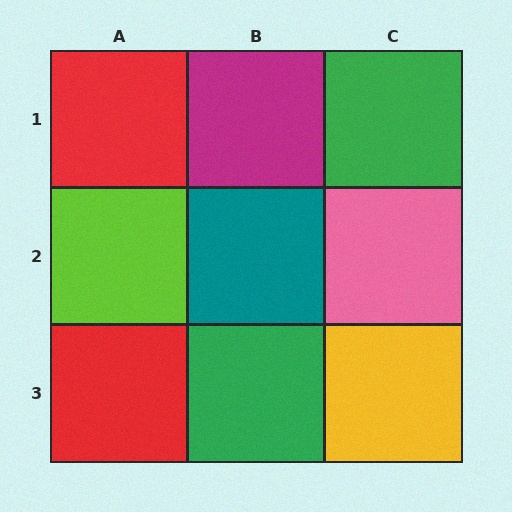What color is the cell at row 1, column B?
Magenta.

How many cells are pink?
1 cell is pink.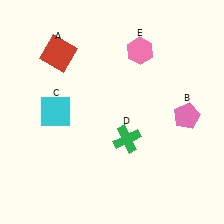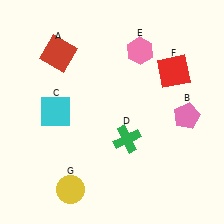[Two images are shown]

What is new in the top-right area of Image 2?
A red square (F) was added in the top-right area of Image 2.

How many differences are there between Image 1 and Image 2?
There are 2 differences between the two images.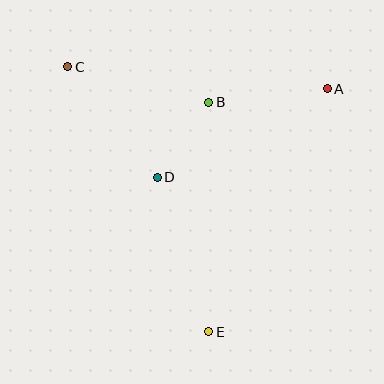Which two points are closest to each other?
Points B and D are closest to each other.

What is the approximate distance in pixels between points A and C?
The distance between A and C is approximately 260 pixels.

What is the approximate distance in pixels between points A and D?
The distance between A and D is approximately 191 pixels.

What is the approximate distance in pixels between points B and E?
The distance between B and E is approximately 230 pixels.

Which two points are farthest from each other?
Points C and E are farthest from each other.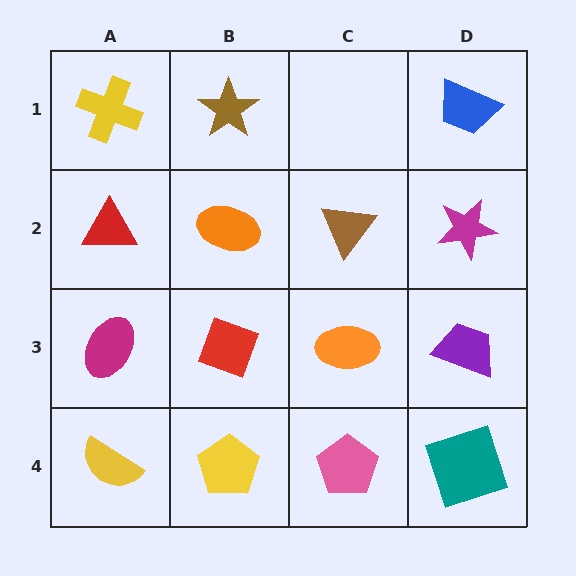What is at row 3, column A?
A magenta ellipse.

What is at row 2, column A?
A red triangle.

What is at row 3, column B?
A red diamond.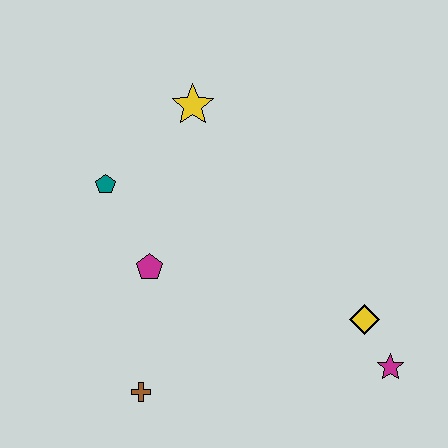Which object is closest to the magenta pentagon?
The teal pentagon is closest to the magenta pentagon.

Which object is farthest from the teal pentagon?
The magenta star is farthest from the teal pentagon.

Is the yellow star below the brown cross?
No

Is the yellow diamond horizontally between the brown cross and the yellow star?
No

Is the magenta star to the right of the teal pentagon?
Yes